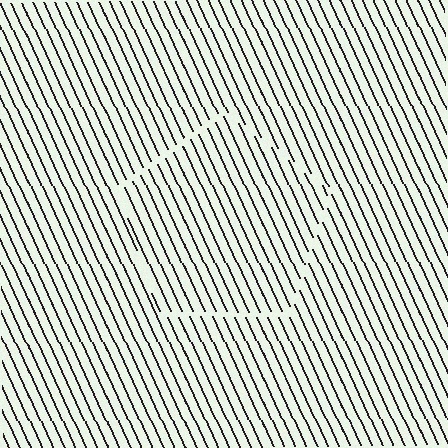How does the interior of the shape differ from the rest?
The interior of the shape contains the same grating, shifted by half a period — the contour is defined by the phase discontinuity where line-ends from the inner and outer gratings abut.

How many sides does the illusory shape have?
5 sides — the line-ends trace a pentagon.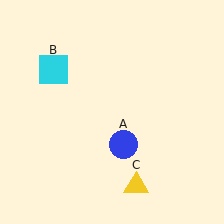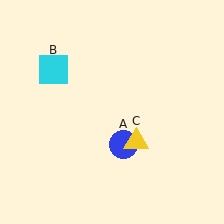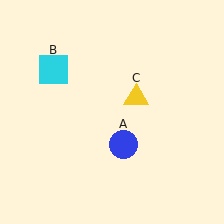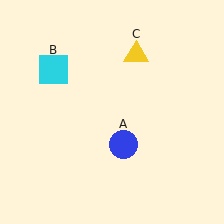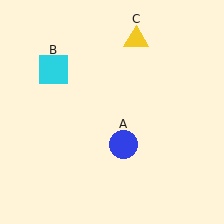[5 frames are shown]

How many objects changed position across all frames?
1 object changed position: yellow triangle (object C).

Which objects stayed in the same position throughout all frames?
Blue circle (object A) and cyan square (object B) remained stationary.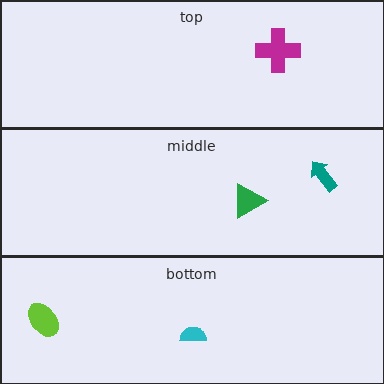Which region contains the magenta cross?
The top region.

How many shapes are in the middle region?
2.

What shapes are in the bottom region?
The lime ellipse, the cyan semicircle.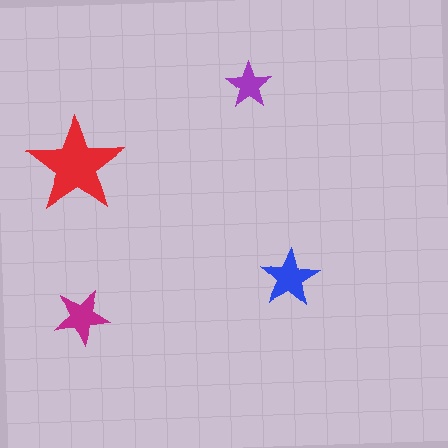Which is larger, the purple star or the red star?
The red one.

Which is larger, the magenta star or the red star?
The red one.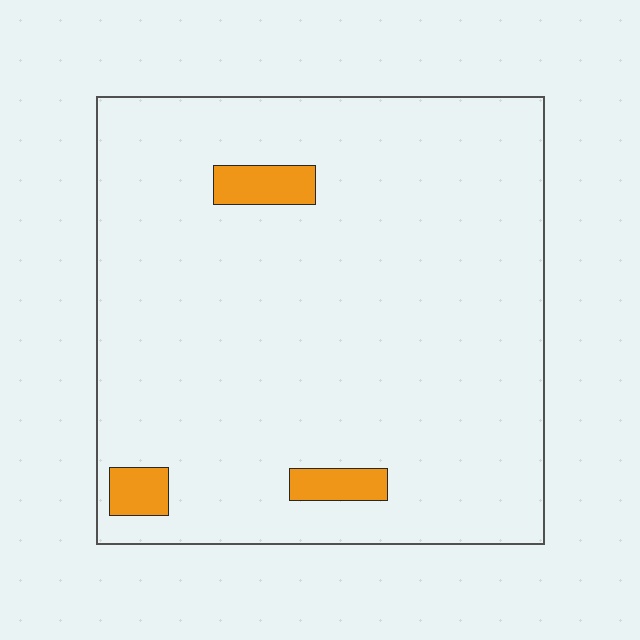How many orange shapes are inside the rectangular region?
3.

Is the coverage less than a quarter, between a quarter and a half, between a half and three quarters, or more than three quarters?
Less than a quarter.